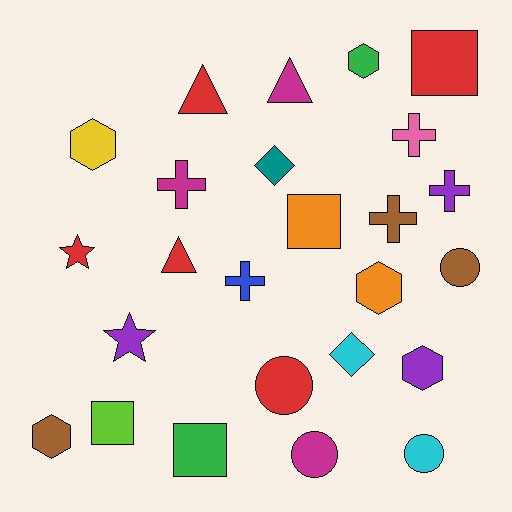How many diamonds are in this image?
There are 2 diamonds.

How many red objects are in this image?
There are 5 red objects.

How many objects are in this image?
There are 25 objects.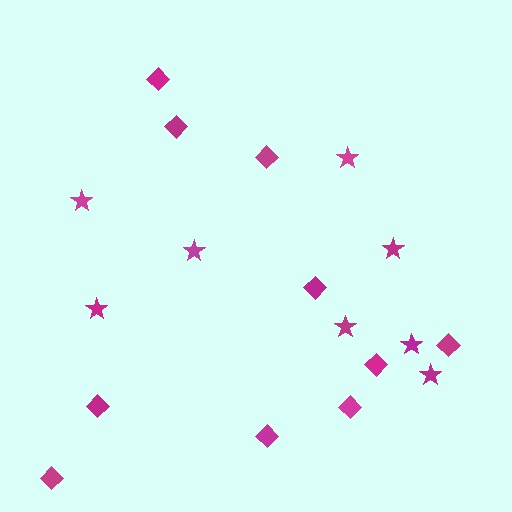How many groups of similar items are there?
There are 2 groups: one group of stars (8) and one group of diamonds (10).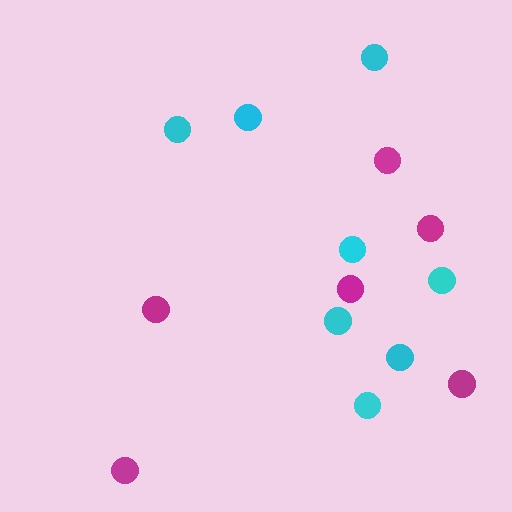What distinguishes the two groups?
There are 2 groups: one group of magenta circles (6) and one group of cyan circles (8).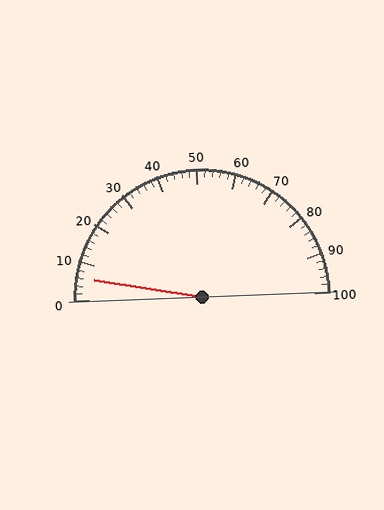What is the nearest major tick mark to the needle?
The nearest major tick mark is 10.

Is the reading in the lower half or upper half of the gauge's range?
The reading is in the lower half of the range (0 to 100).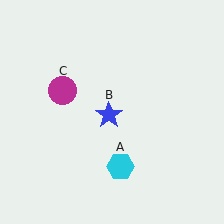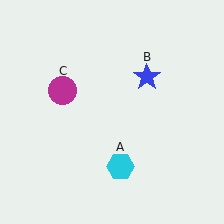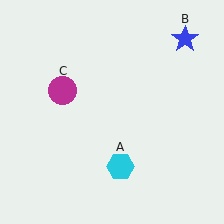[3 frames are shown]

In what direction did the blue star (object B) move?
The blue star (object B) moved up and to the right.